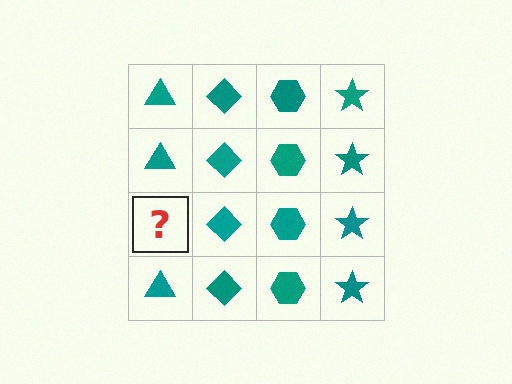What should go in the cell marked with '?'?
The missing cell should contain a teal triangle.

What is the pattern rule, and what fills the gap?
The rule is that each column has a consistent shape. The gap should be filled with a teal triangle.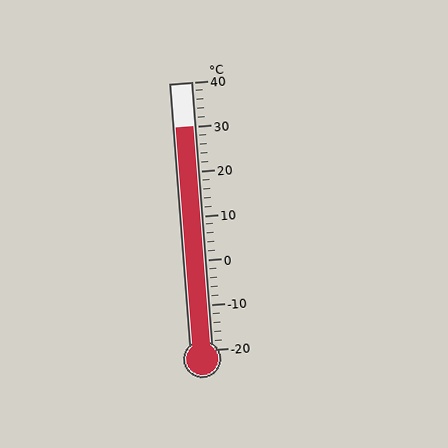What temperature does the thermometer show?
The thermometer shows approximately 30°C.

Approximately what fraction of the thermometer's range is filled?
The thermometer is filled to approximately 85% of its range.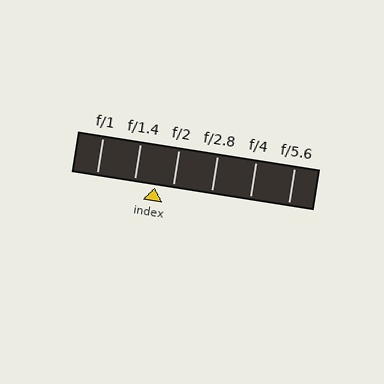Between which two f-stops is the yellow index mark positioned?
The index mark is between f/1.4 and f/2.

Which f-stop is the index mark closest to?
The index mark is closest to f/2.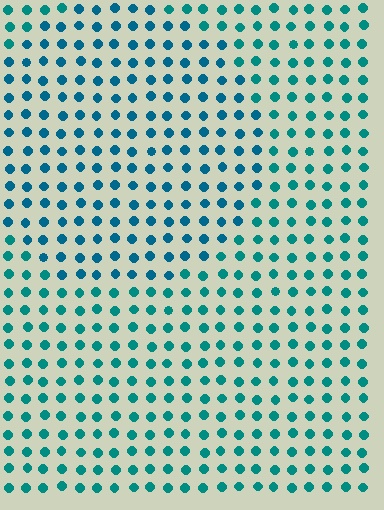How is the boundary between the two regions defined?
The boundary is defined purely by a slight shift in hue (about 20 degrees). Spacing, size, and orientation are identical on both sides.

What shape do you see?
I see a circle.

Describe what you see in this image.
The image is filled with small teal elements in a uniform arrangement. A circle-shaped region is visible where the elements are tinted to a slightly different hue, forming a subtle color boundary.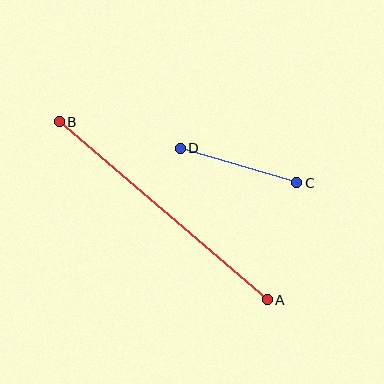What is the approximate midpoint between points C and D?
The midpoint is at approximately (238, 166) pixels.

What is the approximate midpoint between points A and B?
The midpoint is at approximately (163, 211) pixels.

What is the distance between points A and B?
The distance is approximately 274 pixels.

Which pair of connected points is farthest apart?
Points A and B are farthest apart.